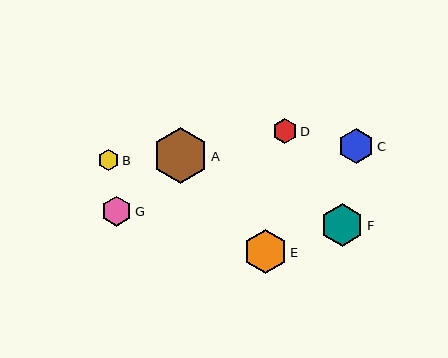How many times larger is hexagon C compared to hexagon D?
Hexagon C is approximately 1.4 times the size of hexagon D.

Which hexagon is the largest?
Hexagon A is the largest with a size of approximately 56 pixels.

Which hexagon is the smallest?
Hexagon B is the smallest with a size of approximately 21 pixels.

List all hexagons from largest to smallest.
From largest to smallest: A, E, F, C, G, D, B.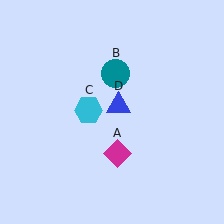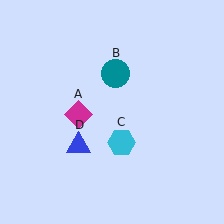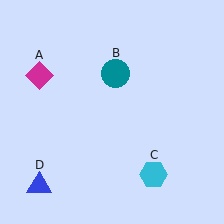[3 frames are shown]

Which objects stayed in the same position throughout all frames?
Teal circle (object B) remained stationary.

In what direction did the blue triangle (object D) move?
The blue triangle (object D) moved down and to the left.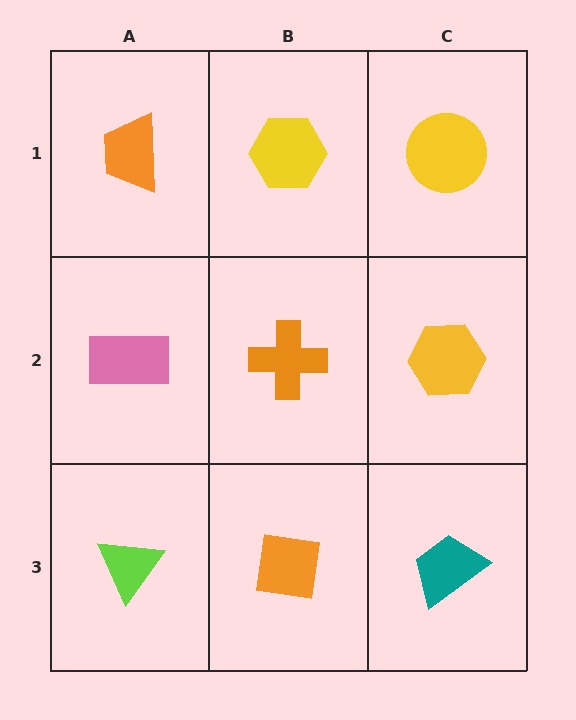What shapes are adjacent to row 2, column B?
A yellow hexagon (row 1, column B), an orange square (row 3, column B), a pink rectangle (row 2, column A), a yellow hexagon (row 2, column C).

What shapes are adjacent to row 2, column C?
A yellow circle (row 1, column C), a teal trapezoid (row 3, column C), an orange cross (row 2, column B).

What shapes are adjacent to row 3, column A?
A pink rectangle (row 2, column A), an orange square (row 3, column B).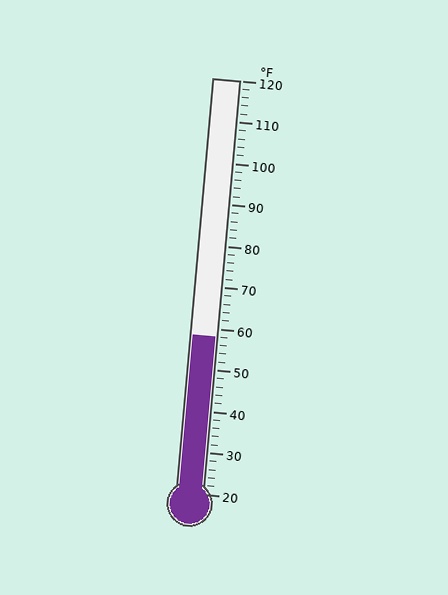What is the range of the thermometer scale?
The thermometer scale ranges from 20°F to 120°F.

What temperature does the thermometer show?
The thermometer shows approximately 58°F.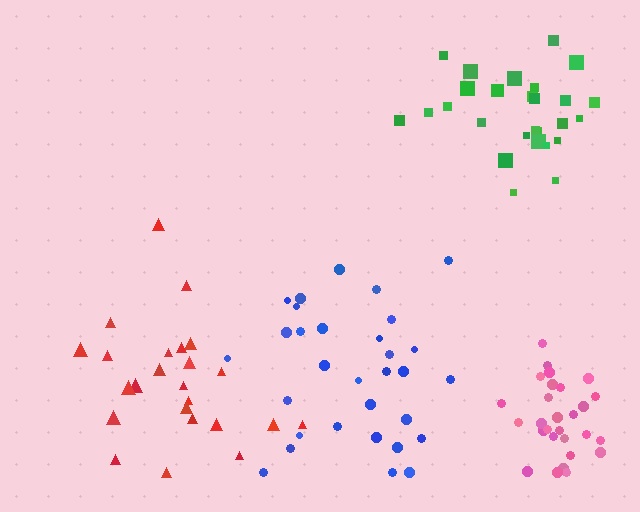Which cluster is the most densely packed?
Pink.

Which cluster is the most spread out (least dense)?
Red.